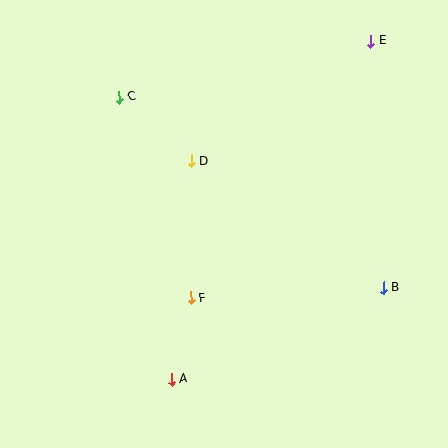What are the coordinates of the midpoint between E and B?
The midpoint between E and B is at (377, 164).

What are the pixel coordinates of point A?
Point A is at (172, 379).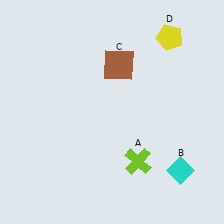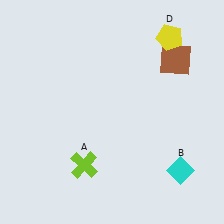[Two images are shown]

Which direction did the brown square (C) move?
The brown square (C) moved right.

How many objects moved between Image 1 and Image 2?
2 objects moved between the two images.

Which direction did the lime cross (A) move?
The lime cross (A) moved left.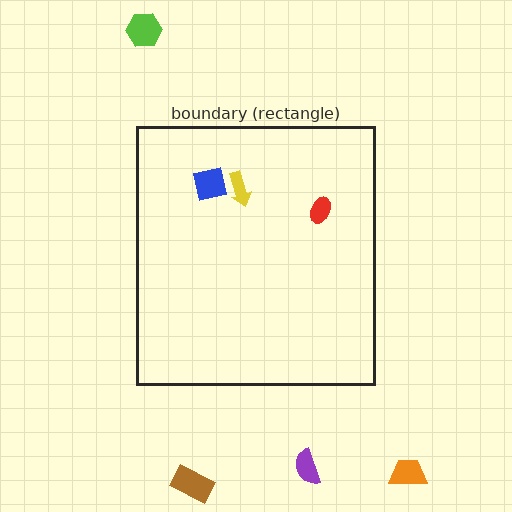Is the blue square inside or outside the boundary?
Inside.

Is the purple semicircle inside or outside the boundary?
Outside.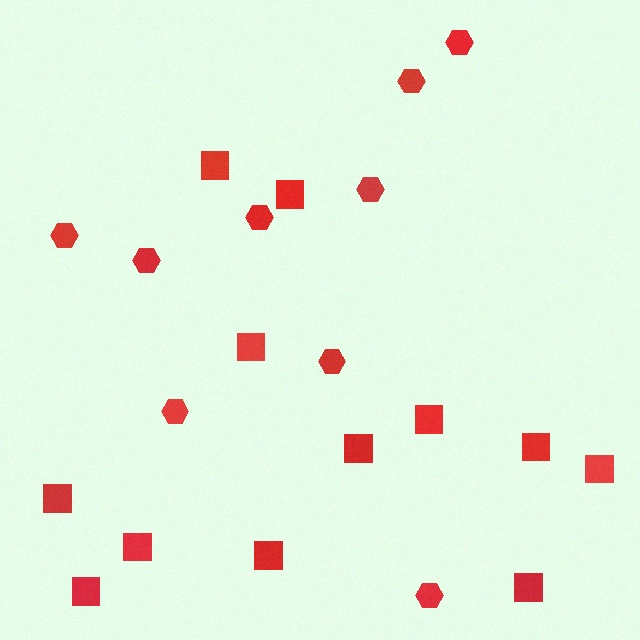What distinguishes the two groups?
There are 2 groups: one group of hexagons (9) and one group of squares (12).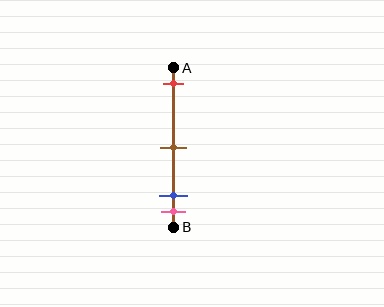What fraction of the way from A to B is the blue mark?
The blue mark is approximately 80% (0.8) of the way from A to B.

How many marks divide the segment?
There are 4 marks dividing the segment.